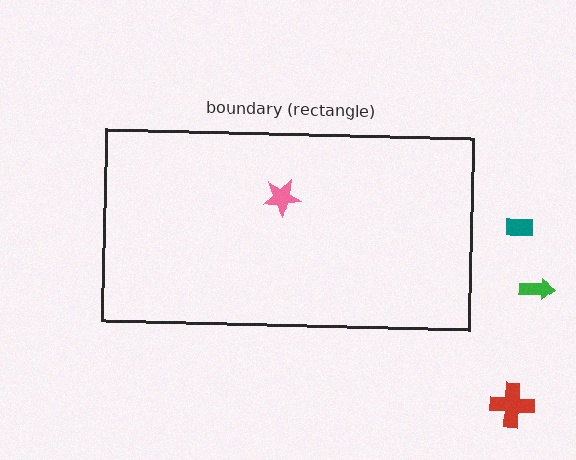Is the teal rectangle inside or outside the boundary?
Outside.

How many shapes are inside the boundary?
1 inside, 3 outside.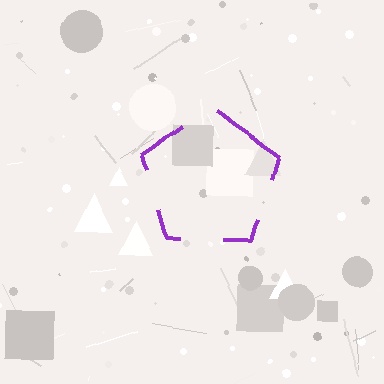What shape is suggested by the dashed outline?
The dashed outline suggests a pentagon.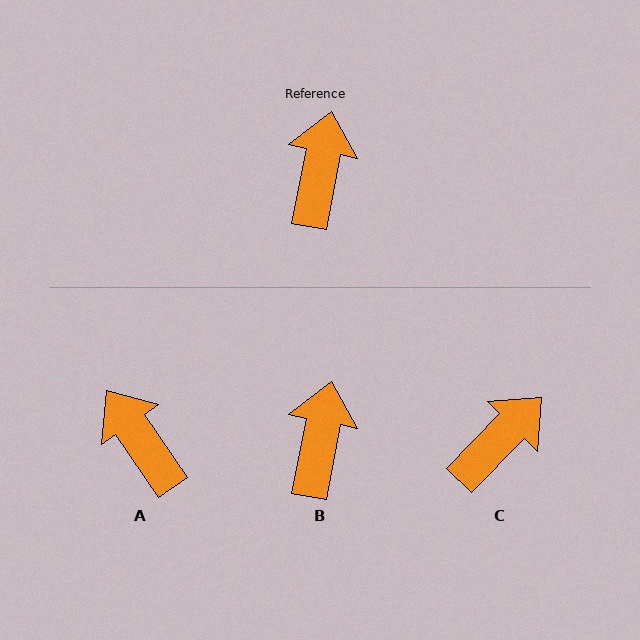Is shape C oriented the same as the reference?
No, it is off by about 34 degrees.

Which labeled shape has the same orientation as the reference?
B.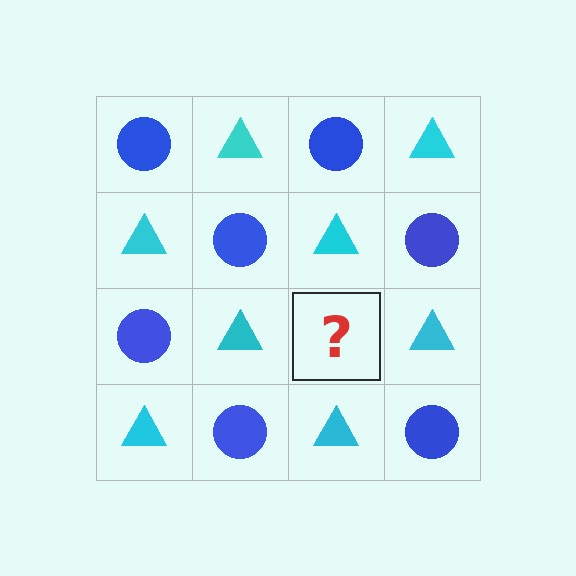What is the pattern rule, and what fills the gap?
The rule is that it alternates blue circle and cyan triangle in a checkerboard pattern. The gap should be filled with a blue circle.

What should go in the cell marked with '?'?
The missing cell should contain a blue circle.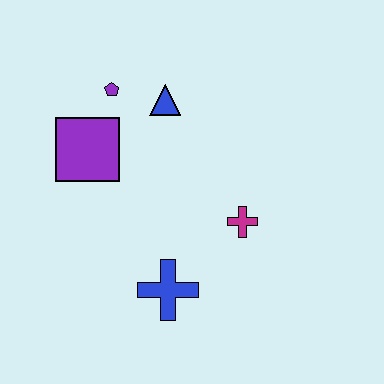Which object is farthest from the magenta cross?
The purple pentagon is farthest from the magenta cross.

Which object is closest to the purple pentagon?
The blue triangle is closest to the purple pentagon.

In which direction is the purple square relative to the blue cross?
The purple square is above the blue cross.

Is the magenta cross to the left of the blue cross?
No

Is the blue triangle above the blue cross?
Yes